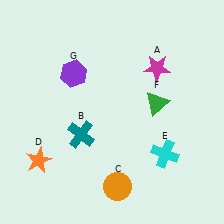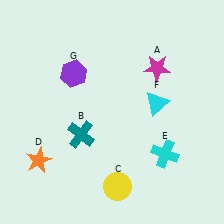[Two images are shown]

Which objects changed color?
C changed from orange to yellow. F changed from green to cyan.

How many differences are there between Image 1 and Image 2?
There are 2 differences between the two images.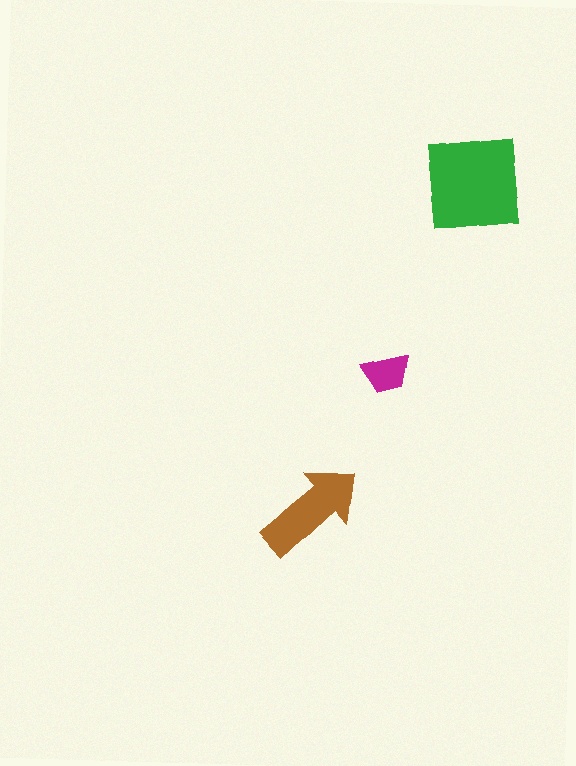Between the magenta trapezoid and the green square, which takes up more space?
The green square.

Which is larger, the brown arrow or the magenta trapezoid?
The brown arrow.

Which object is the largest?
The green square.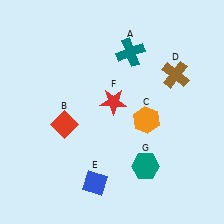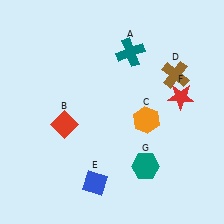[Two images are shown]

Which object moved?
The red star (F) moved right.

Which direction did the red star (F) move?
The red star (F) moved right.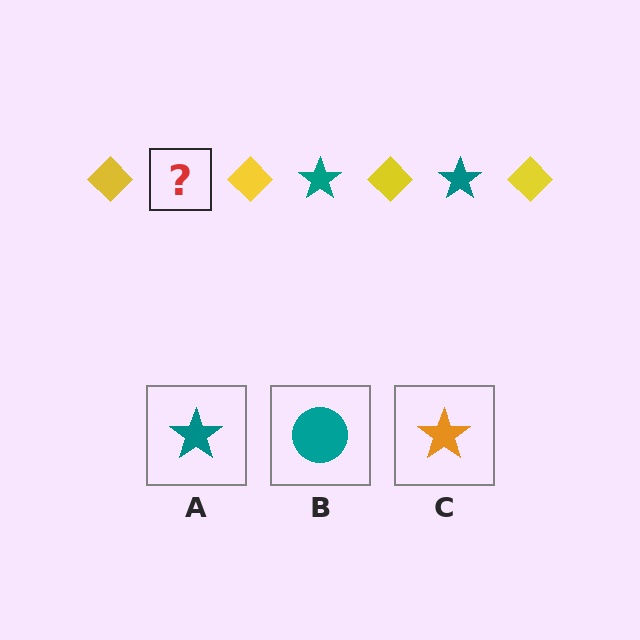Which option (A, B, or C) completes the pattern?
A.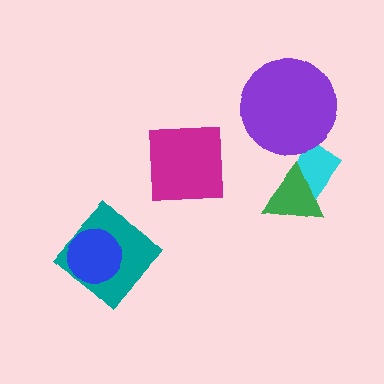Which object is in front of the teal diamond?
The blue circle is in front of the teal diamond.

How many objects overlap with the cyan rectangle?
1 object overlaps with the cyan rectangle.